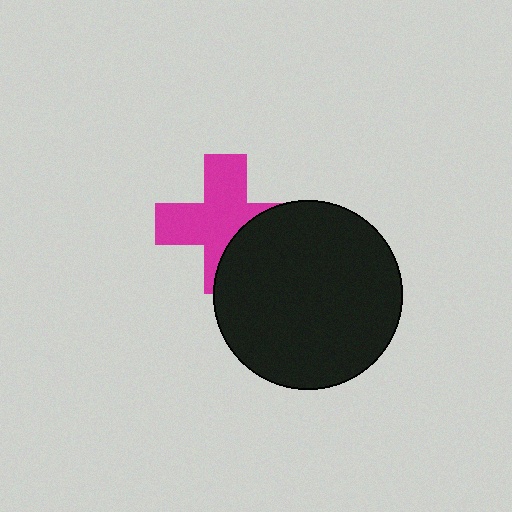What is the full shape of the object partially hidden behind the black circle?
The partially hidden object is a magenta cross.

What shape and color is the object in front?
The object in front is a black circle.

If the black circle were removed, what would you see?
You would see the complete magenta cross.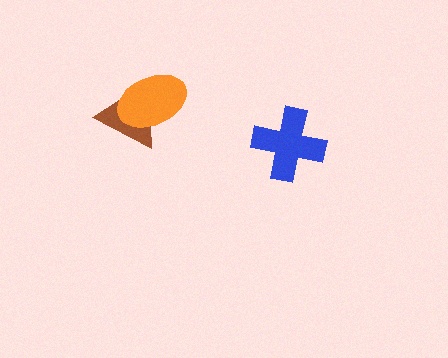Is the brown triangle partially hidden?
Yes, it is partially covered by another shape.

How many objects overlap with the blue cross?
0 objects overlap with the blue cross.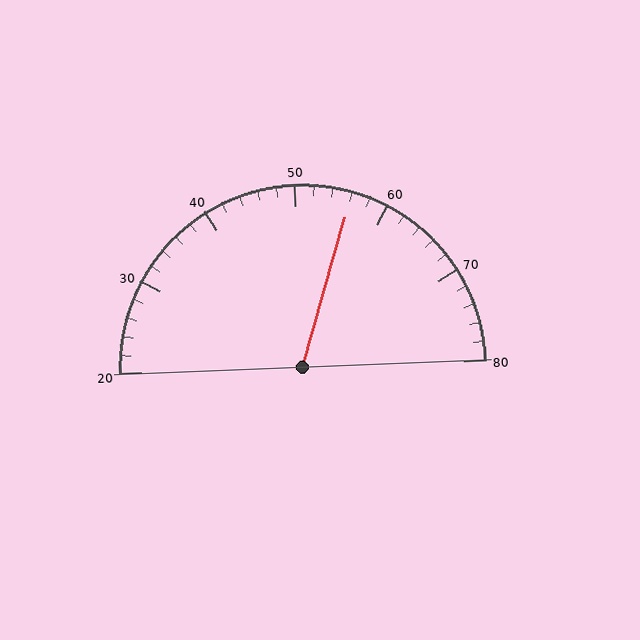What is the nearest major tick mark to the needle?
The nearest major tick mark is 60.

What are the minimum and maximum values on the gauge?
The gauge ranges from 20 to 80.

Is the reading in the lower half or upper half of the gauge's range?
The reading is in the upper half of the range (20 to 80).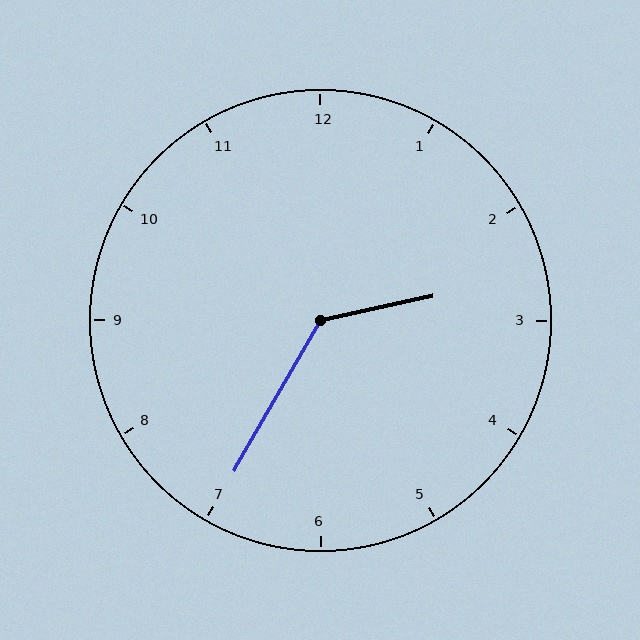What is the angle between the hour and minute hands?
Approximately 132 degrees.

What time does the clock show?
2:35.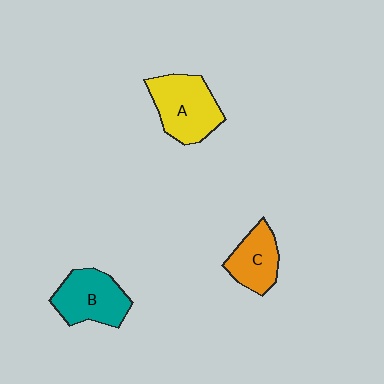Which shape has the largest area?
Shape A (yellow).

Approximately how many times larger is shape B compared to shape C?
Approximately 1.3 times.